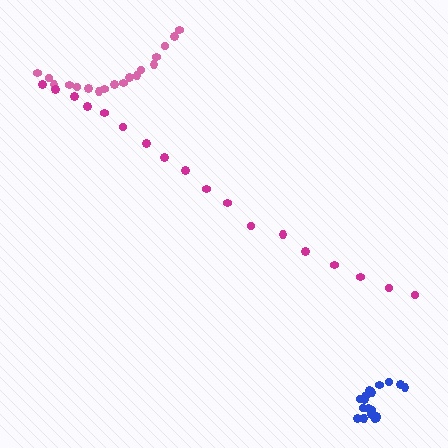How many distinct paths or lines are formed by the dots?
There are 3 distinct paths.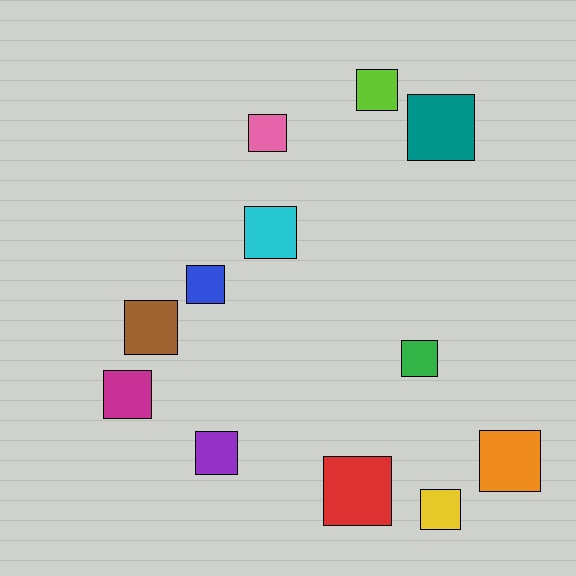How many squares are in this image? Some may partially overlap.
There are 12 squares.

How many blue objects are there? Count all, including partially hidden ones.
There is 1 blue object.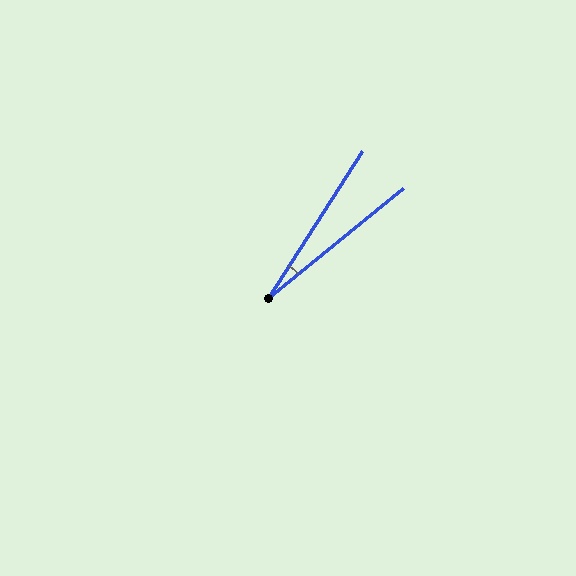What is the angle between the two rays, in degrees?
Approximately 18 degrees.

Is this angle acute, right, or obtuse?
It is acute.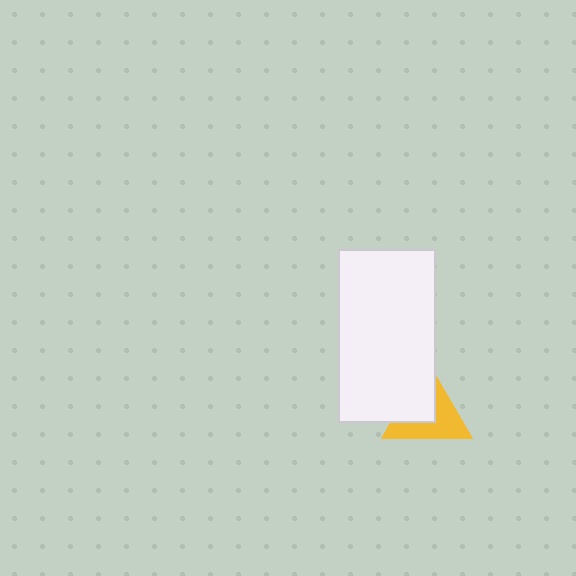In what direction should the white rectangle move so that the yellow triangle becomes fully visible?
The white rectangle should move toward the upper-left. That is the shortest direction to clear the overlap and leave the yellow triangle fully visible.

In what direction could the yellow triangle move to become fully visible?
The yellow triangle could move toward the lower-right. That would shift it out from behind the white rectangle entirely.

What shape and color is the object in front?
The object in front is a white rectangle.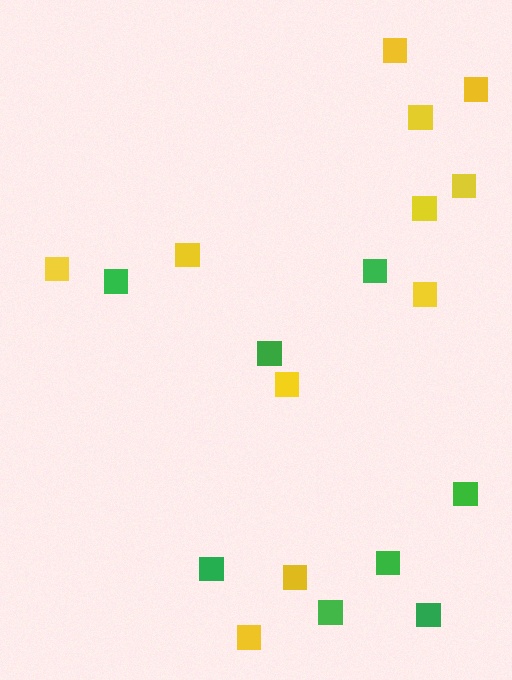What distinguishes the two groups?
There are 2 groups: one group of green squares (8) and one group of yellow squares (11).